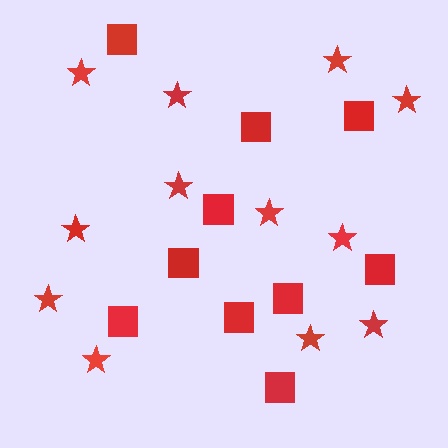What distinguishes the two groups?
There are 2 groups: one group of squares (10) and one group of stars (12).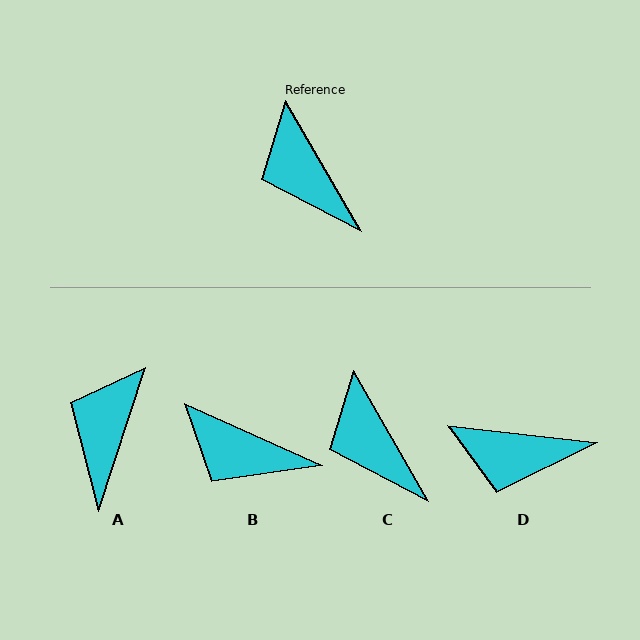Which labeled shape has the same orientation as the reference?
C.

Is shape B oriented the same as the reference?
No, it is off by about 36 degrees.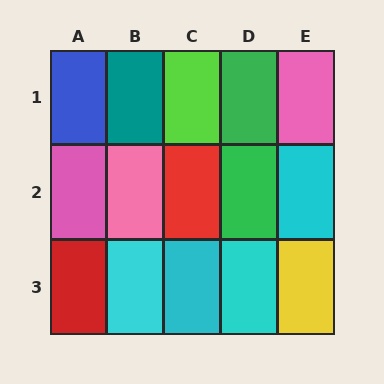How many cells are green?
2 cells are green.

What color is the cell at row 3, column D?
Cyan.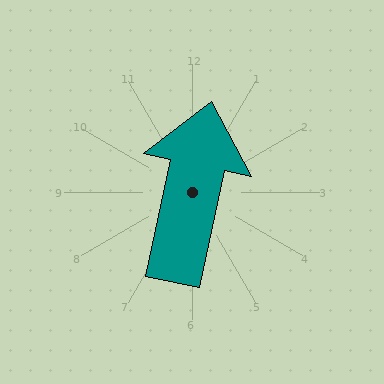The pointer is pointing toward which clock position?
Roughly 12 o'clock.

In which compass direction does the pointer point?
North.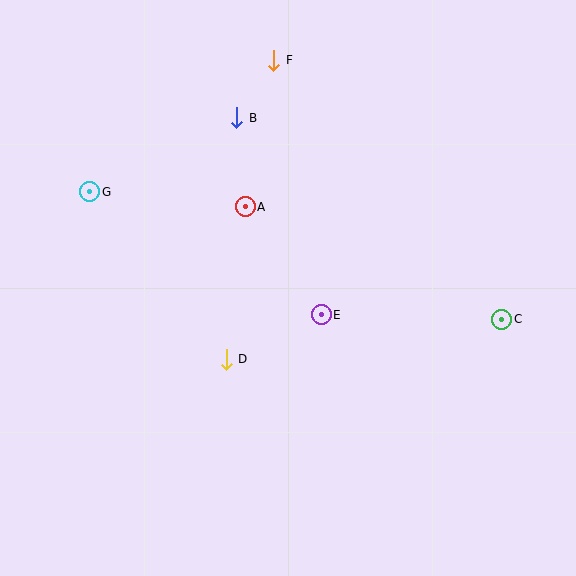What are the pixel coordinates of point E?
Point E is at (321, 315).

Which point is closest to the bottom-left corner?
Point D is closest to the bottom-left corner.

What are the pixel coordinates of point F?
Point F is at (274, 60).